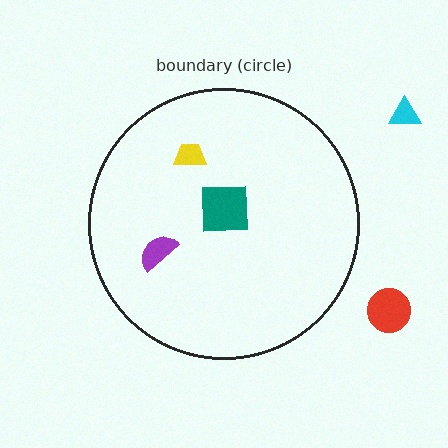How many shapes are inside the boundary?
3 inside, 2 outside.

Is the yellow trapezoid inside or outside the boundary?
Inside.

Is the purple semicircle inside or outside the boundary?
Inside.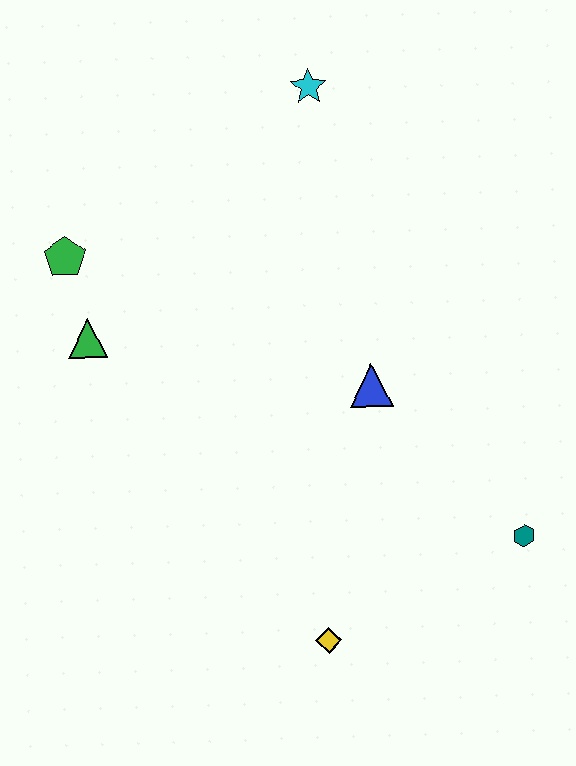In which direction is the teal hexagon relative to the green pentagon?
The teal hexagon is to the right of the green pentagon.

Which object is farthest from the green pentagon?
The teal hexagon is farthest from the green pentagon.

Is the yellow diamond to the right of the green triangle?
Yes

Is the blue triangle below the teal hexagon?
No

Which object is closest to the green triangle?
The green pentagon is closest to the green triangle.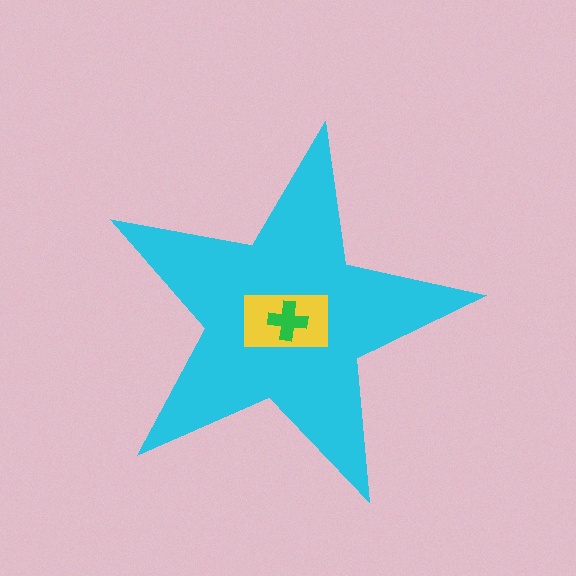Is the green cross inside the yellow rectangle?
Yes.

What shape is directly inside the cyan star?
The yellow rectangle.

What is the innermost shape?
The green cross.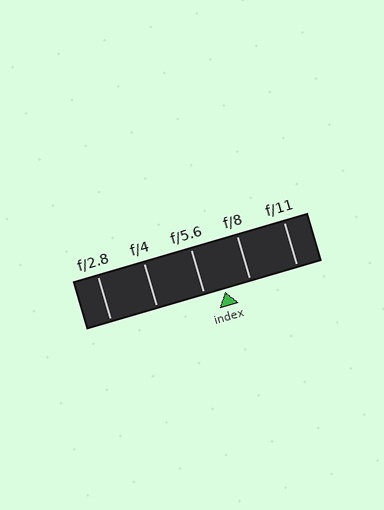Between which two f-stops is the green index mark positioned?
The index mark is between f/5.6 and f/8.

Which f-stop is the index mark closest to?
The index mark is closest to f/5.6.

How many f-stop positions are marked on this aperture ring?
There are 5 f-stop positions marked.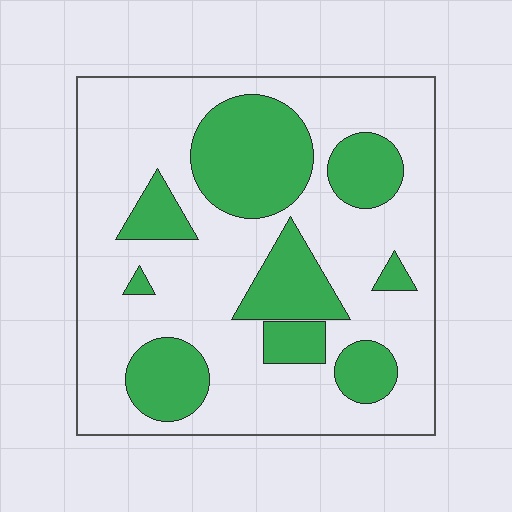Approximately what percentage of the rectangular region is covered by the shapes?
Approximately 30%.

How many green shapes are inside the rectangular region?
9.